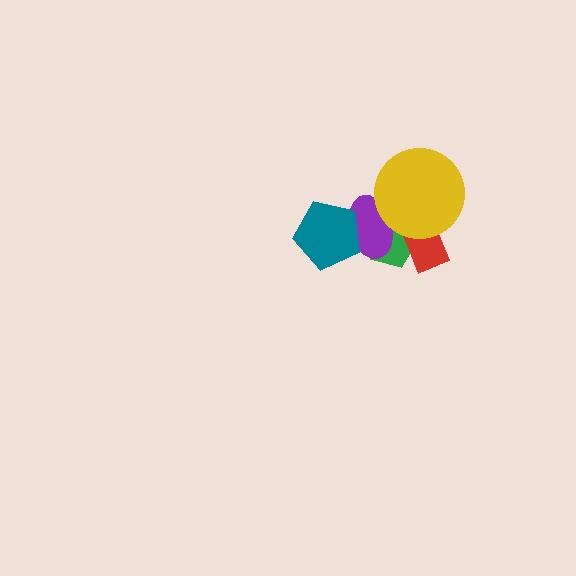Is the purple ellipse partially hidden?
Yes, it is partially covered by another shape.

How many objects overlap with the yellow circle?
3 objects overlap with the yellow circle.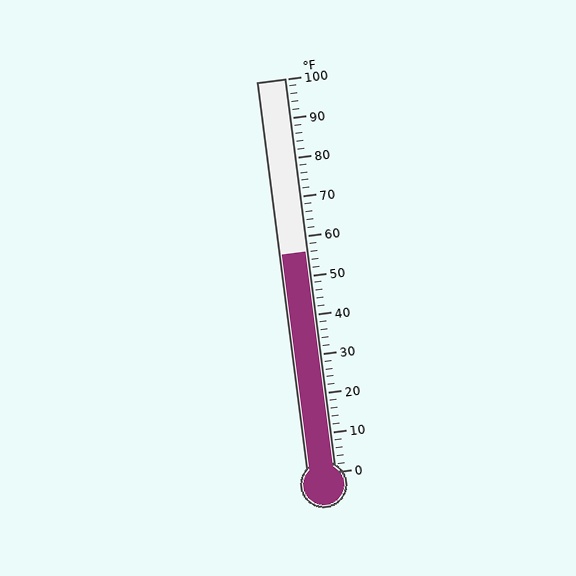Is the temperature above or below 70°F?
The temperature is below 70°F.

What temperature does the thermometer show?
The thermometer shows approximately 56°F.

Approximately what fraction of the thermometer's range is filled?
The thermometer is filled to approximately 55% of its range.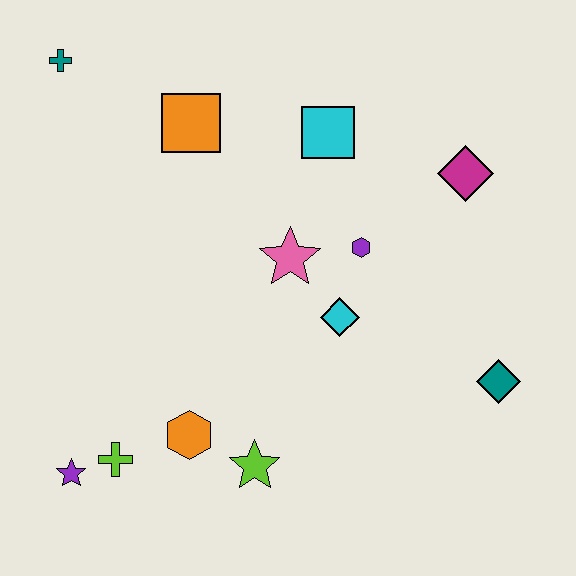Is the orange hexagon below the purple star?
No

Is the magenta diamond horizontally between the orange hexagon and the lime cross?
No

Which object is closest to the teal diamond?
The cyan diamond is closest to the teal diamond.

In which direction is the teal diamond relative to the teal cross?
The teal diamond is to the right of the teal cross.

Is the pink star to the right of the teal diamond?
No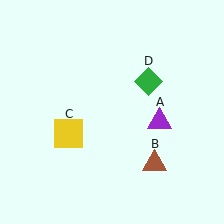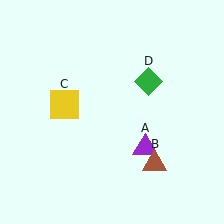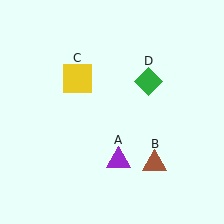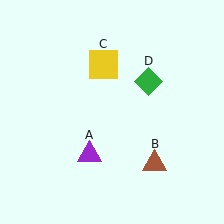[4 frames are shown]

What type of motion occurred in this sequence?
The purple triangle (object A), yellow square (object C) rotated clockwise around the center of the scene.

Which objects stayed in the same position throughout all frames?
Brown triangle (object B) and green diamond (object D) remained stationary.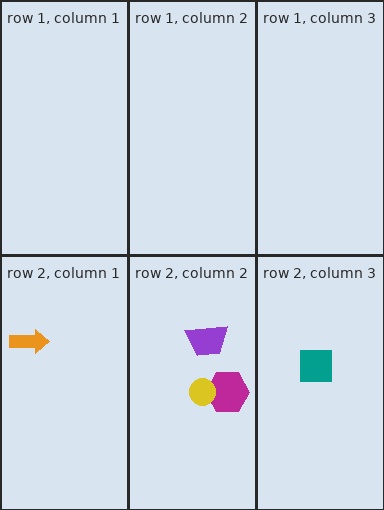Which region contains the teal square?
The row 2, column 3 region.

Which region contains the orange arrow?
The row 2, column 1 region.